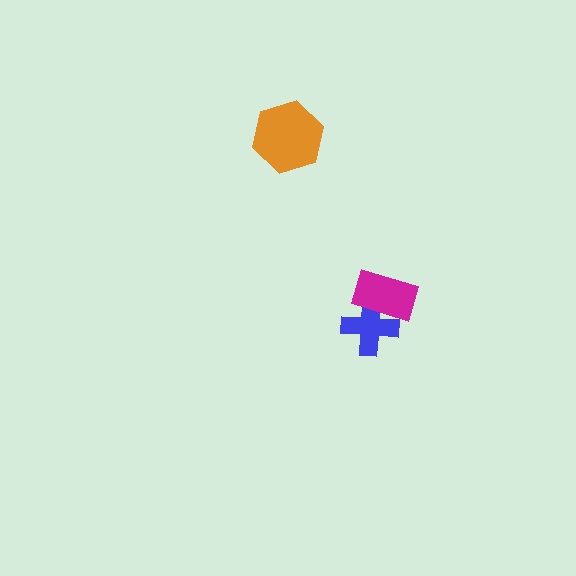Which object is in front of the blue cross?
The magenta rectangle is in front of the blue cross.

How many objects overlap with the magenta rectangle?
1 object overlaps with the magenta rectangle.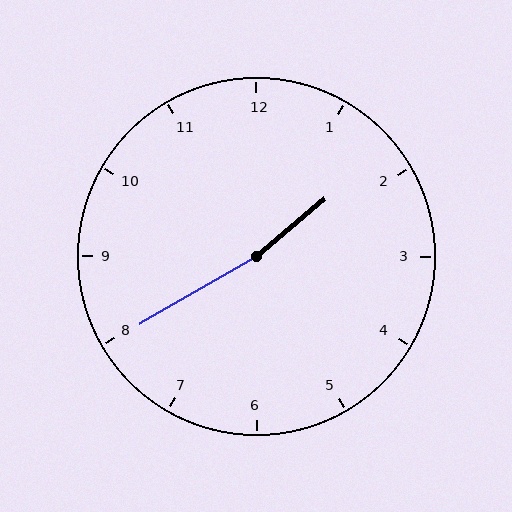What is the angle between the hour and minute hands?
Approximately 170 degrees.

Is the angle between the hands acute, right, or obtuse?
It is obtuse.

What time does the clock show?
1:40.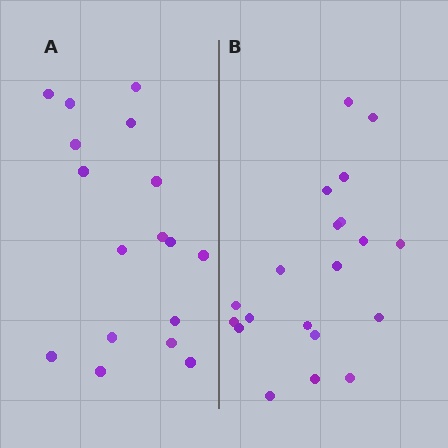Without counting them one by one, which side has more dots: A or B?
Region B (the right region) has more dots.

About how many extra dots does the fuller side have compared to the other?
Region B has just a few more — roughly 2 or 3 more dots than region A.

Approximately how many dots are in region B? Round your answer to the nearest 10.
About 20 dots.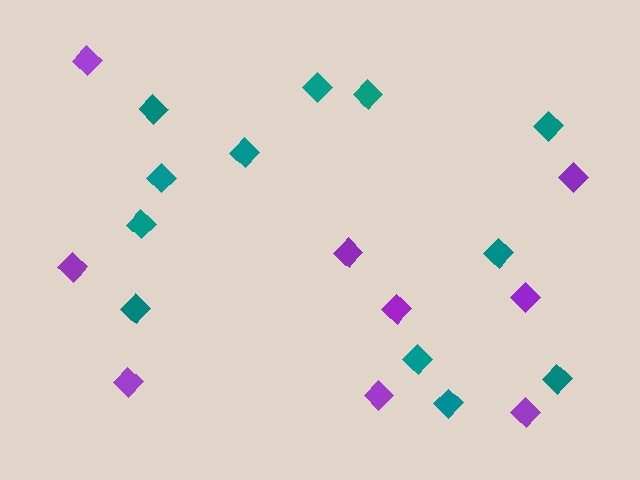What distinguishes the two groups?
There are 2 groups: one group of teal diamonds (12) and one group of purple diamonds (9).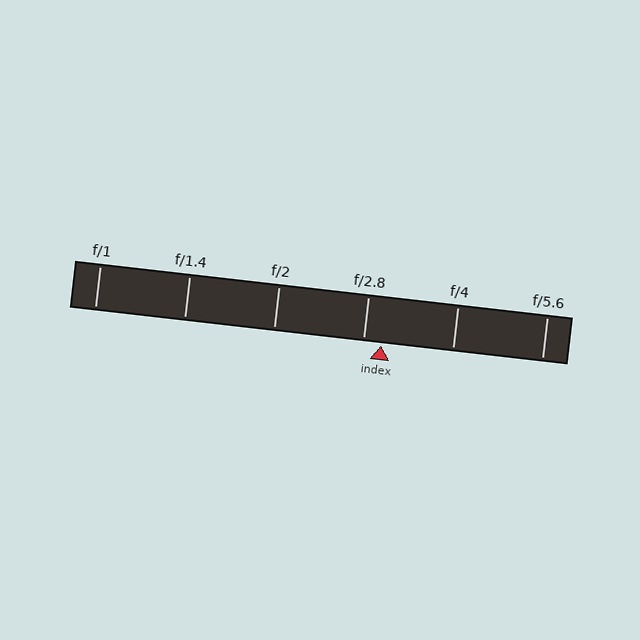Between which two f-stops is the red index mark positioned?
The index mark is between f/2.8 and f/4.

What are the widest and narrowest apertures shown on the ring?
The widest aperture shown is f/1 and the narrowest is f/5.6.